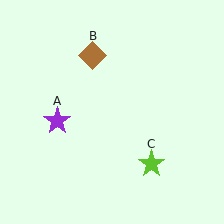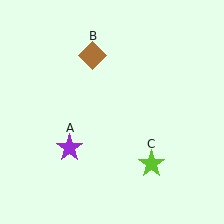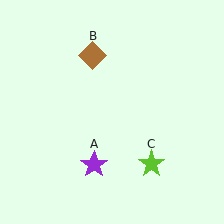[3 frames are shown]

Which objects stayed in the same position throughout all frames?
Brown diamond (object B) and lime star (object C) remained stationary.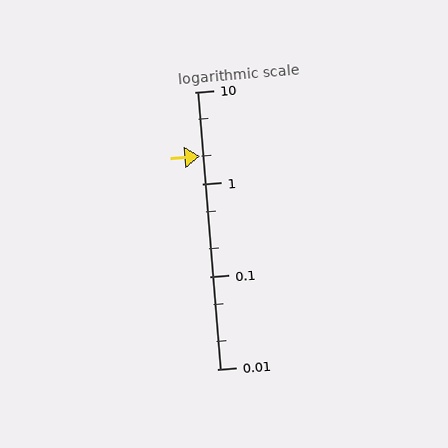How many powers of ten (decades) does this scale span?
The scale spans 3 decades, from 0.01 to 10.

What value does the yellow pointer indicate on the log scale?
The pointer indicates approximately 2.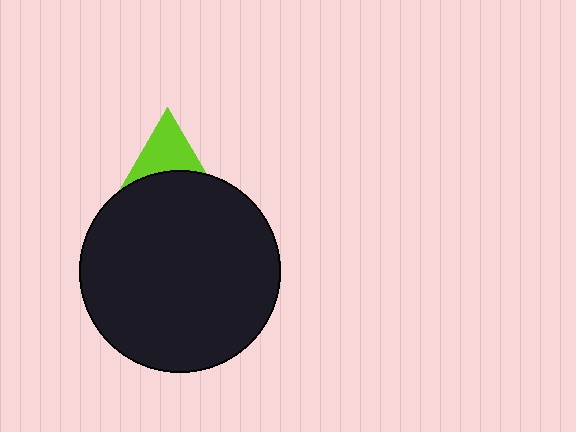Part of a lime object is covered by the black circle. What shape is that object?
It is a triangle.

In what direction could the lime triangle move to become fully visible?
The lime triangle could move up. That would shift it out from behind the black circle entirely.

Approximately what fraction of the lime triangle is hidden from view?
Roughly 64% of the lime triangle is hidden behind the black circle.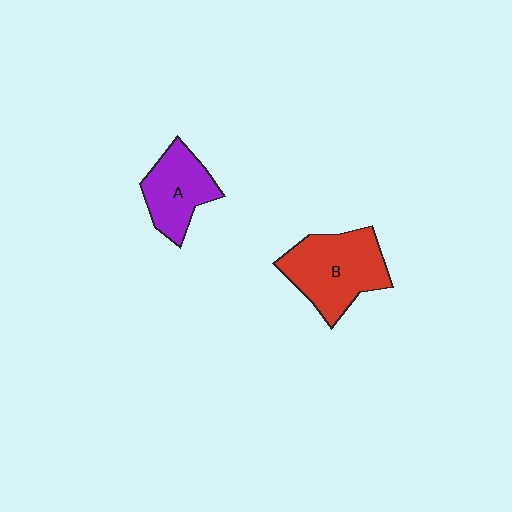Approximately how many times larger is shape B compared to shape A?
Approximately 1.4 times.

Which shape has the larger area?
Shape B (red).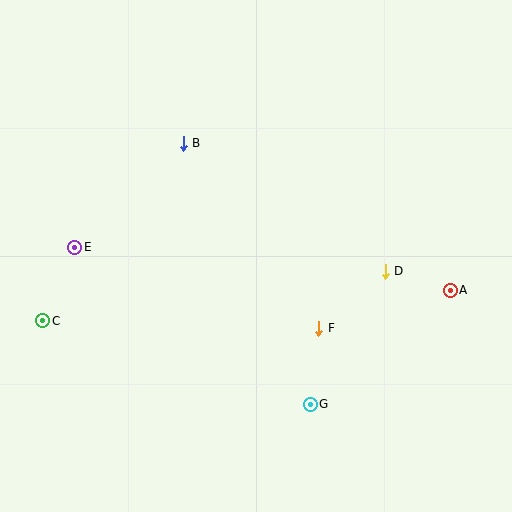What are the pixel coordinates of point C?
Point C is at (43, 321).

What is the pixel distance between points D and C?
The distance between D and C is 346 pixels.